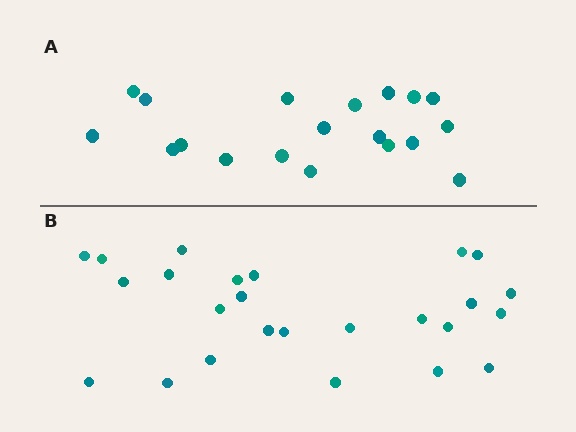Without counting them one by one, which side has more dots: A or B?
Region B (the bottom region) has more dots.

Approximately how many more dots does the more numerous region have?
Region B has about 6 more dots than region A.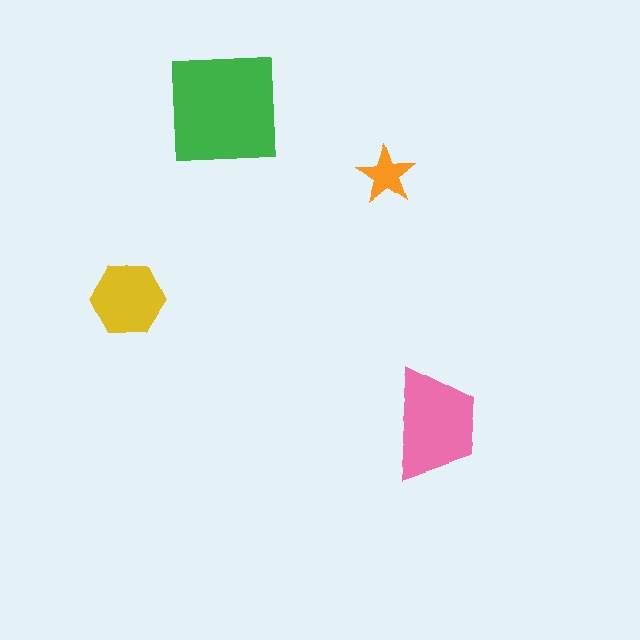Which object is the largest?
The green square.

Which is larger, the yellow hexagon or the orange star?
The yellow hexagon.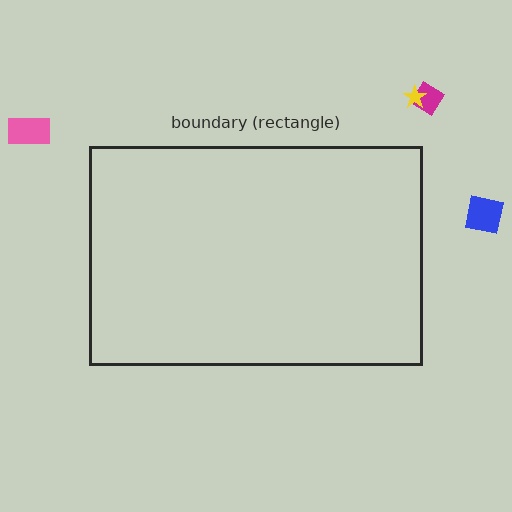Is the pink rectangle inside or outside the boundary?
Outside.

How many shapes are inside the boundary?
0 inside, 4 outside.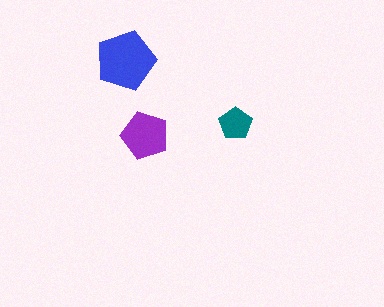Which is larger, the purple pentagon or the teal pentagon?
The purple one.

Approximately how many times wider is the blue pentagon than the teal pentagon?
About 2 times wider.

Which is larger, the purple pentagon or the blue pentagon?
The blue one.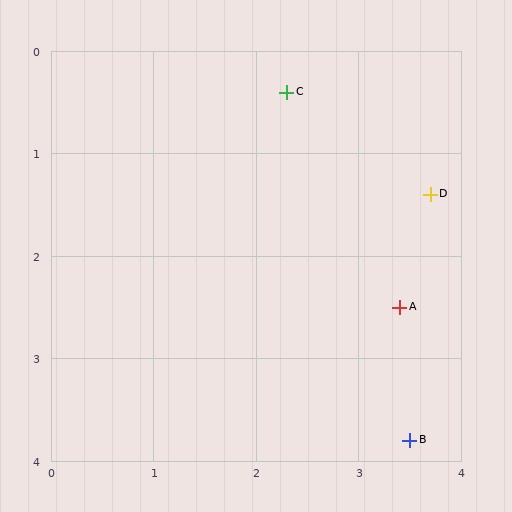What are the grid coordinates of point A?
Point A is at approximately (3.4, 2.5).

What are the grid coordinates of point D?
Point D is at approximately (3.7, 1.4).